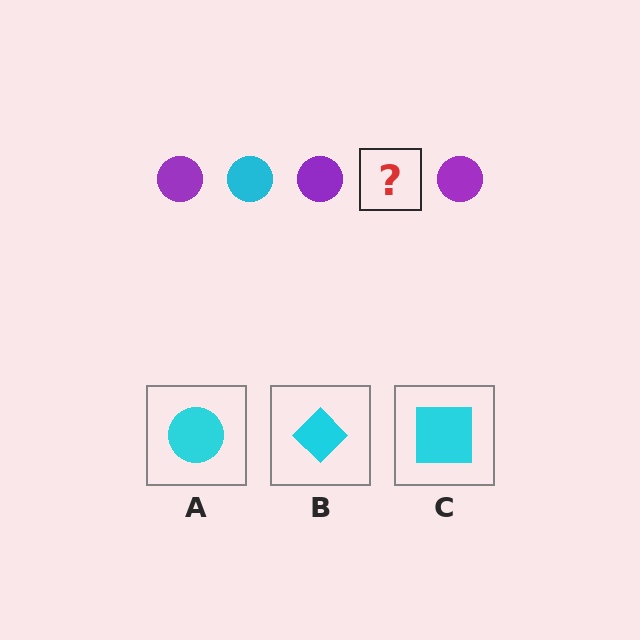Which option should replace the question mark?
Option A.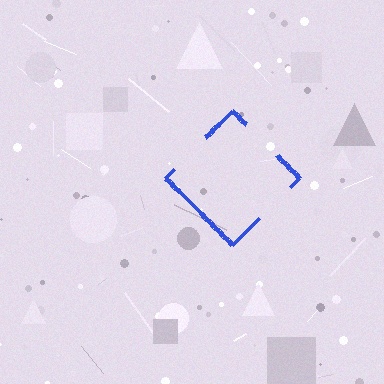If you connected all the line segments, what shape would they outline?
They would outline a diamond.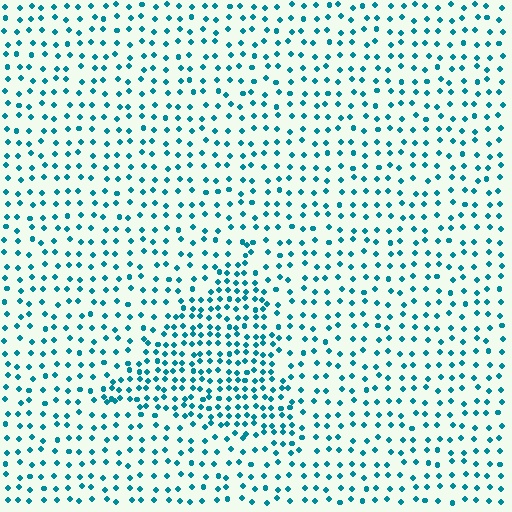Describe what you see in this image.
The image contains small teal elements arranged at two different densities. A triangle-shaped region is visible where the elements are more densely packed than the surrounding area.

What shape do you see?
I see a triangle.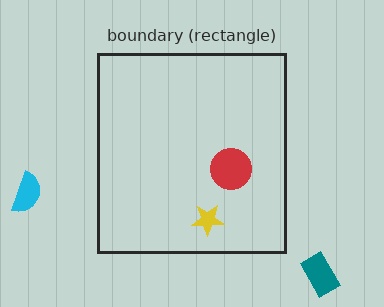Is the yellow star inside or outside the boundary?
Inside.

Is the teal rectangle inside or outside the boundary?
Outside.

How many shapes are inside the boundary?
2 inside, 2 outside.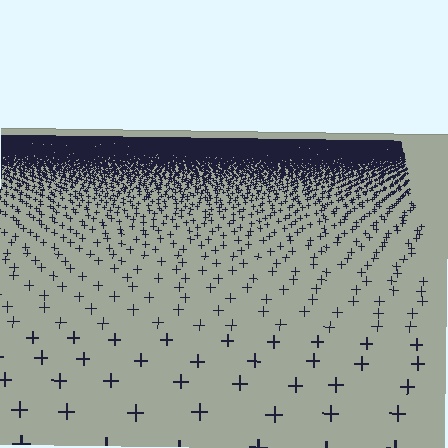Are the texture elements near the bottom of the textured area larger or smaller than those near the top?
Larger. Near the bottom, elements are closer to the viewer and appear at a bigger on-screen size.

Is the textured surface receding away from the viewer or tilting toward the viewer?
The surface is receding away from the viewer. Texture elements get smaller and denser toward the top.